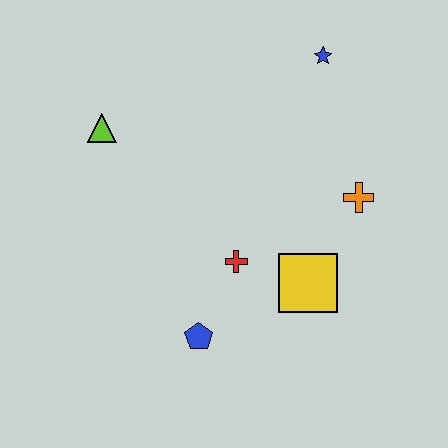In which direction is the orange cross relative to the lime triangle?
The orange cross is to the right of the lime triangle.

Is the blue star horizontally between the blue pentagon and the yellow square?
No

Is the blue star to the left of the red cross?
No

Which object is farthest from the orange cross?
The lime triangle is farthest from the orange cross.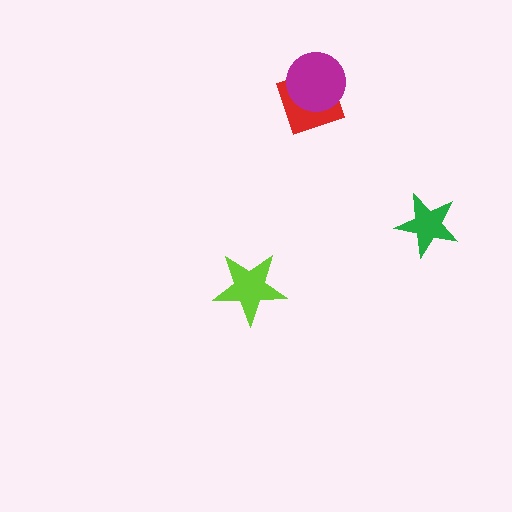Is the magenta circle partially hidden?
No, no other shape covers it.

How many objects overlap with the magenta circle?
1 object overlaps with the magenta circle.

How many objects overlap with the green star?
0 objects overlap with the green star.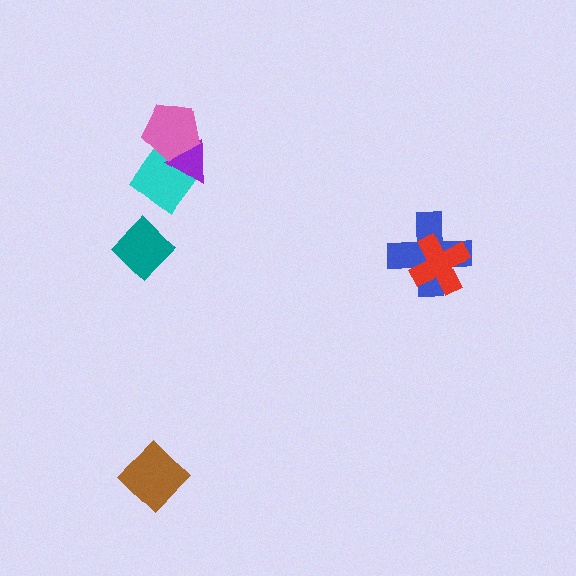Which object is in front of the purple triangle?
The pink pentagon is in front of the purple triangle.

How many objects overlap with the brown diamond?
0 objects overlap with the brown diamond.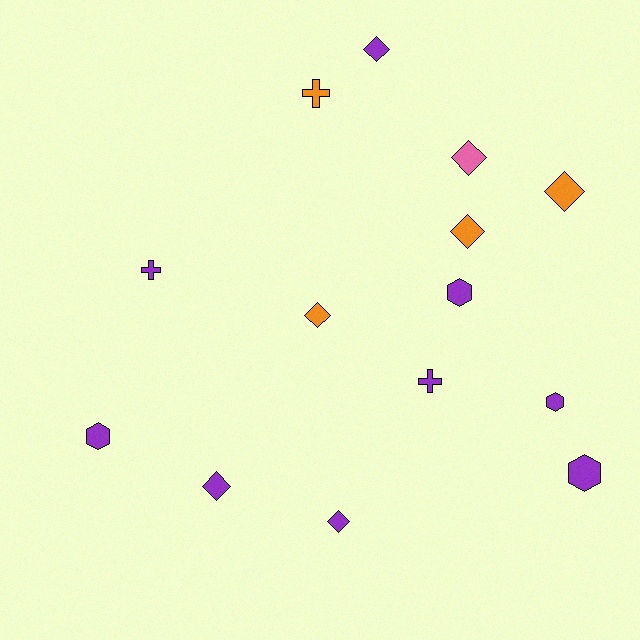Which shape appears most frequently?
Diamond, with 7 objects.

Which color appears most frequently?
Purple, with 9 objects.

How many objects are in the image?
There are 14 objects.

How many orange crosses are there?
There is 1 orange cross.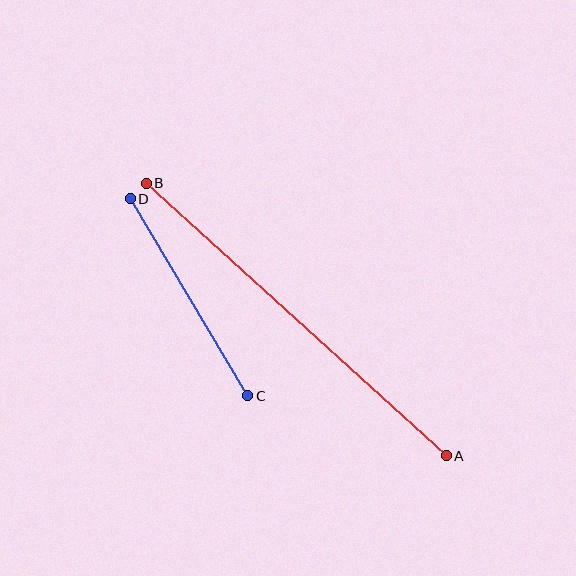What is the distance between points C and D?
The distance is approximately 230 pixels.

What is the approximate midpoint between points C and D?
The midpoint is at approximately (189, 297) pixels.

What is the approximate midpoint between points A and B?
The midpoint is at approximately (296, 319) pixels.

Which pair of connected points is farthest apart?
Points A and B are farthest apart.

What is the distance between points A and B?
The distance is approximately 405 pixels.